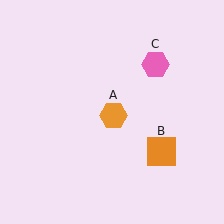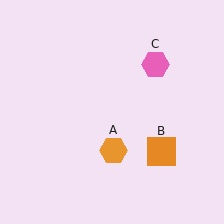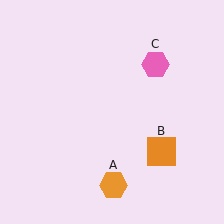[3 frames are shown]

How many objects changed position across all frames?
1 object changed position: orange hexagon (object A).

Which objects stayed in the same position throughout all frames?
Orange square (object B) and pink hexagon (object C) remained stationary.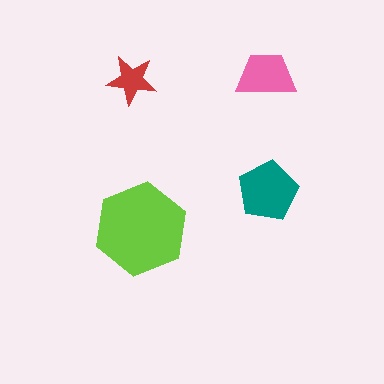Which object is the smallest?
The red star.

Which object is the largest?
The lime hexagon.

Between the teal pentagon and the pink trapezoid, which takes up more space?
The teal pentagon.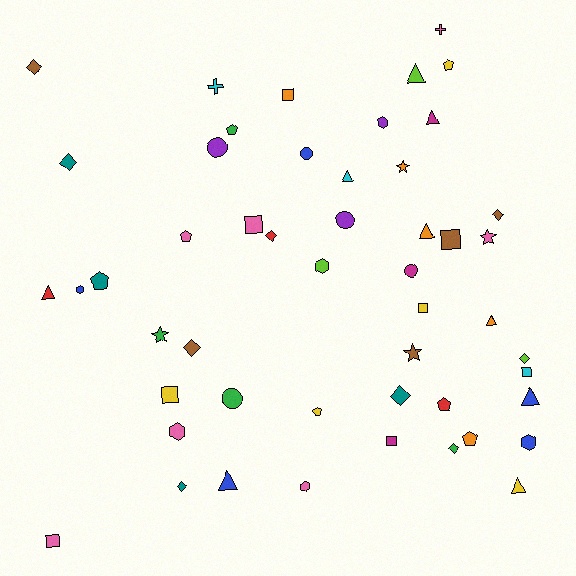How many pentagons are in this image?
There are 7 pentagons.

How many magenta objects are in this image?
There are 3 magenta objects.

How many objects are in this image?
There are 50 objects.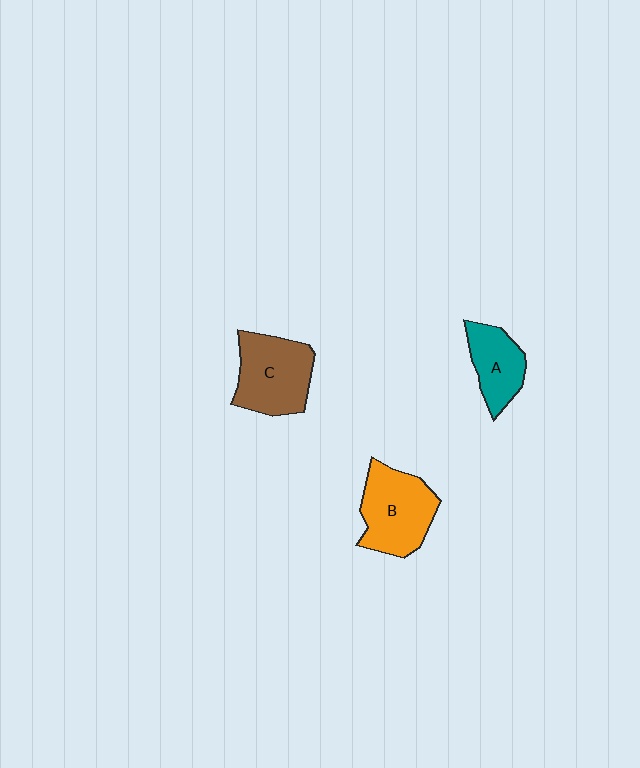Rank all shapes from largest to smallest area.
From largest to smallest: B (orange), C (brown), A (teal).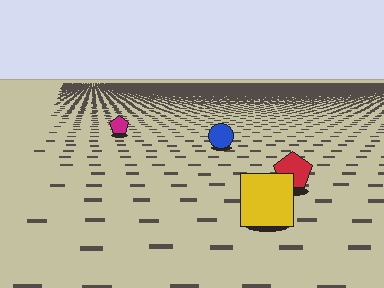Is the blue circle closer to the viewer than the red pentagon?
No. The red pentagon is closer — you can tell from the texture gradient: the ground texture is coarser near it.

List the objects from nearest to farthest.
From nearest to farthest: the yellow square, the red pentagon, the blue circle, the magenta pentagon.